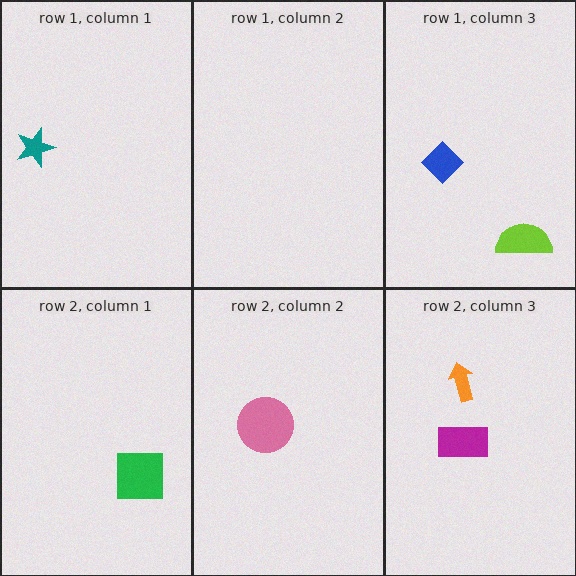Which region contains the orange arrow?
The row 2, column 3 region.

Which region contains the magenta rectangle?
The row 2, column 3 region.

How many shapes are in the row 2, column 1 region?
1.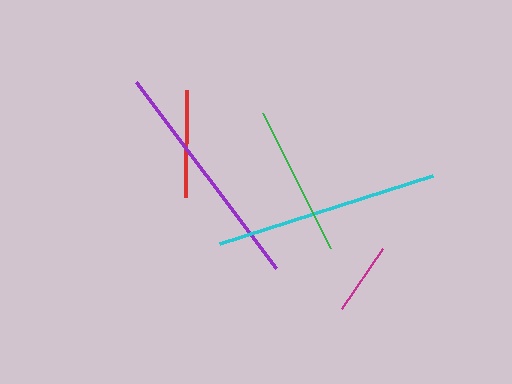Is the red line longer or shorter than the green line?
The green line is longer than the red line.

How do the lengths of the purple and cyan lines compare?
The purple and cyan lines are approximately the same length.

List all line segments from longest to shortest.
From longest to shortest: purple, cyan, green, red, magenta.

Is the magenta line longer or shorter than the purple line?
The purple line is longer than the magenta line.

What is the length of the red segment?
The red segment is approximately 106 pixels long.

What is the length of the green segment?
The green segment is approximately 152 pixels long.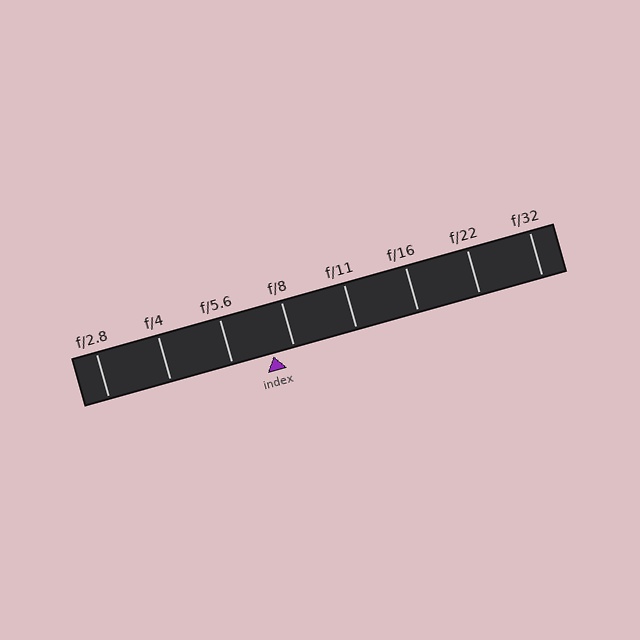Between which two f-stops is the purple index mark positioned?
The index mark is between f/5.6 and f/8.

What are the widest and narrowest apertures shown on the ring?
The widest aperture shown is f/2.8 and the narrowest is f/32.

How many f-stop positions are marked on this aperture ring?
There are 8 f-stop positions marked.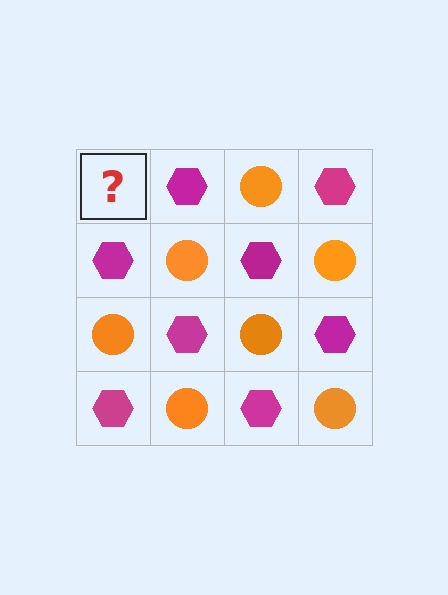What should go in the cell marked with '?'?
The missing cell should contain an orange circle.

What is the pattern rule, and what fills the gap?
The rule is that it alternates orange circle and magenta hexagon in a checkerboard pattern. The gap should be filled with an orange circle.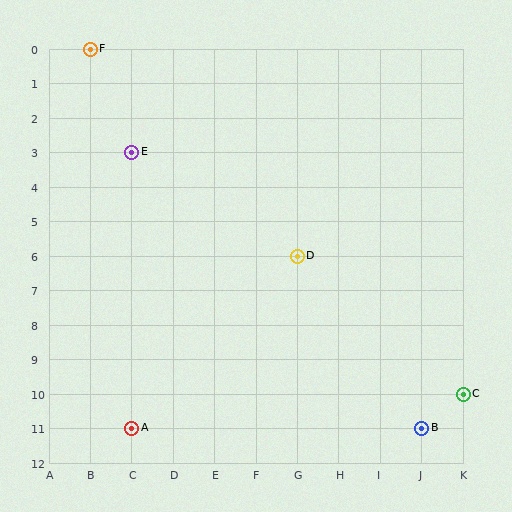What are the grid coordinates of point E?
Point E is at grid coordinates (C, 3).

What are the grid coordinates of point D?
Point D is at grid coordinates (G, 6).